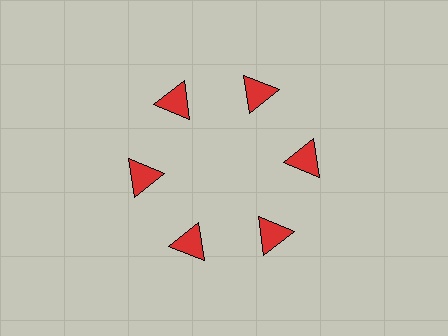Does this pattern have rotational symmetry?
Yes, this pattern has 6-fold rotational symmetry. It looks the same after rotating 60 degrees around the center.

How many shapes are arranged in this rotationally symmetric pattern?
There are 6 shapes, arranged in 6 groups of 1.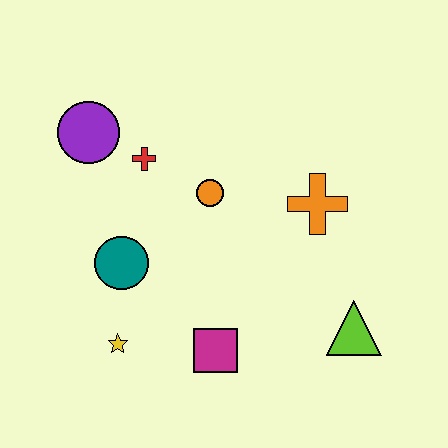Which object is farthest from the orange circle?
The lime triangle is farthest from the orange circle.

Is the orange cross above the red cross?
No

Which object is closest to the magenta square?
The yellow star is closest to the magenta square.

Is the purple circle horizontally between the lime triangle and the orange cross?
No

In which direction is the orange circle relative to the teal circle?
The orange circle is to the right of the teal circle.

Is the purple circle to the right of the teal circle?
No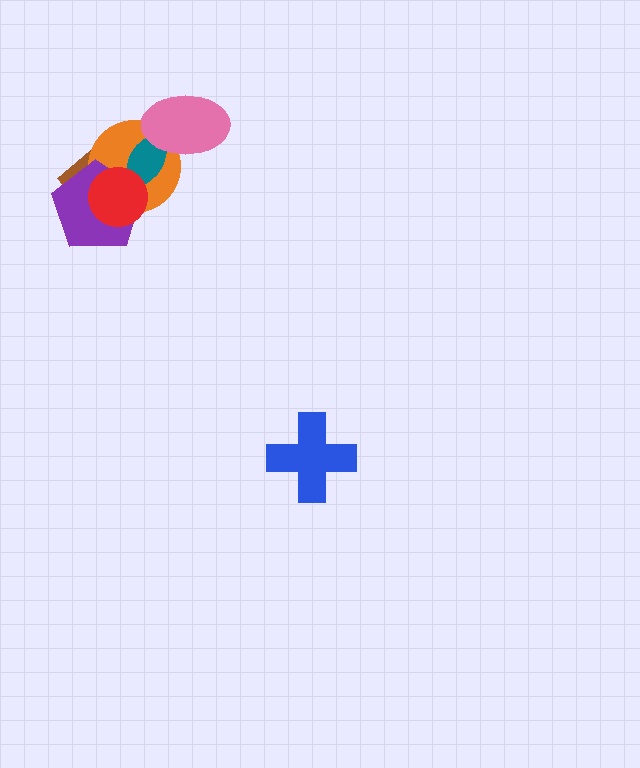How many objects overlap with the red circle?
4 objects overlap with the red circle.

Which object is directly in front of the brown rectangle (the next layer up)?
The orange circle is directly in front of the brown rectangle.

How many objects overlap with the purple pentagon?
3 objects overlap with the purple pentagon.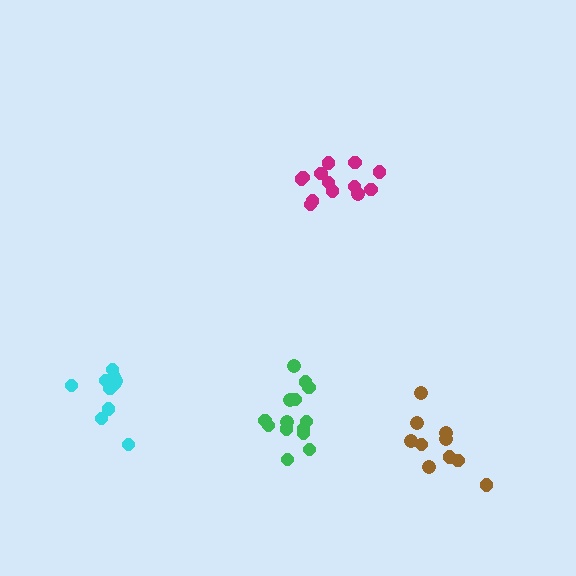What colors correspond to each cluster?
The clusters are colored: green, brown, magenta, cyan.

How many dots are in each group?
Group 1: 14 dots, Group 2: 10 dots, Group 3: 13 dots, Group 4: 10 dots (47 total).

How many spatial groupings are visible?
There are 4 spatial groupings.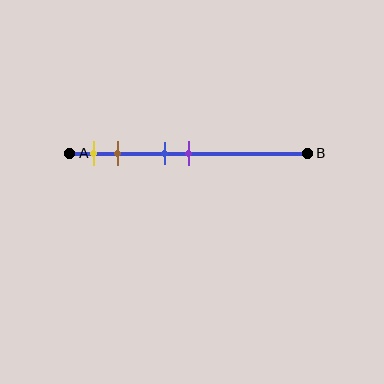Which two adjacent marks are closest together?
The blue and purple marks are the closest adjacent pair.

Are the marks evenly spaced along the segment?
No, the marks are not evenly spaced.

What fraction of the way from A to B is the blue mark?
The blue mark is approximately 40% (0.4) of the way from A to B.